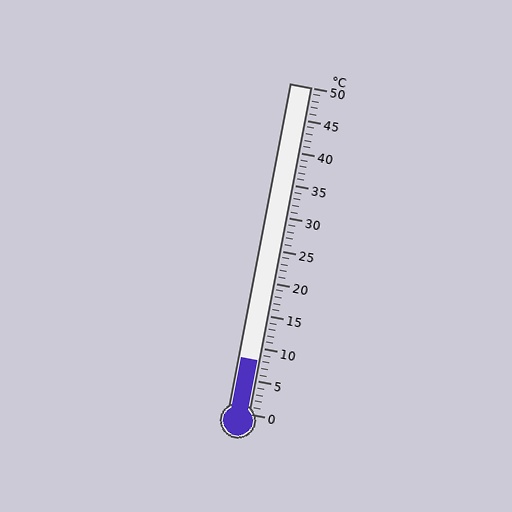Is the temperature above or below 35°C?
The temperature is below 35°C.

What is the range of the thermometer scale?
The thermometer scale ranges from 0°C to 50°C.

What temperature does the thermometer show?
The thermometer shows approximately 8°C.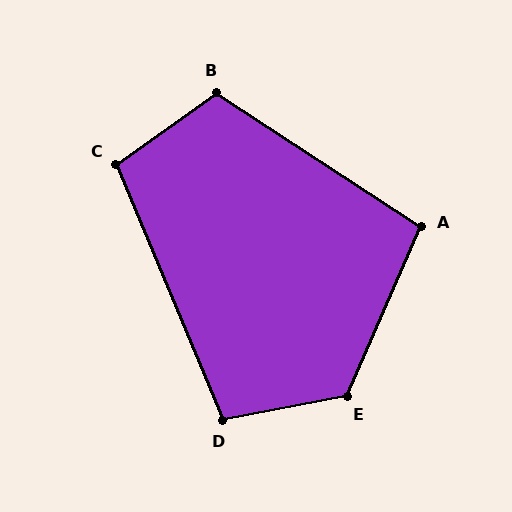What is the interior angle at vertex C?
Approximately 103 degrees (obtuse).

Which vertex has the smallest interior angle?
A, at approximately 100 degrees.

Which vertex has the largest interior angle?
E, at approximately 124 degrees.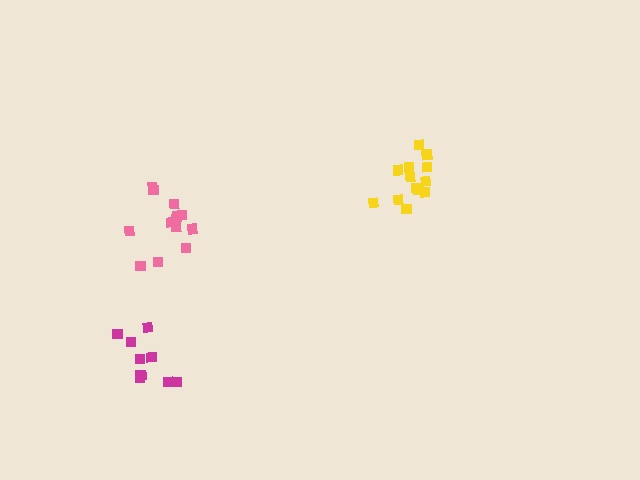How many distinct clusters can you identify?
There are 3 distinct clusters.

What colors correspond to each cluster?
The clusters are colored: magenta, pink, yellow.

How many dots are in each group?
Group 1: 9 dots, Group 2: 13 dots, Group 3: 14 dots (36 total).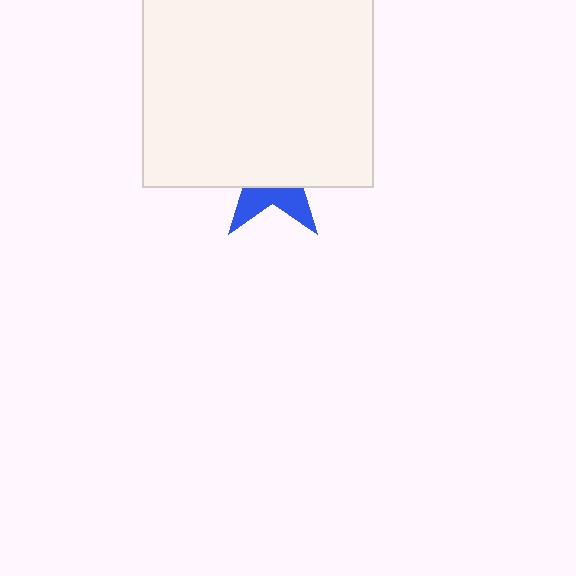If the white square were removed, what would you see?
You would see the complete blue star.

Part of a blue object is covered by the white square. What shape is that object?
It is a star.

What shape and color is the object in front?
The object in front is a white square.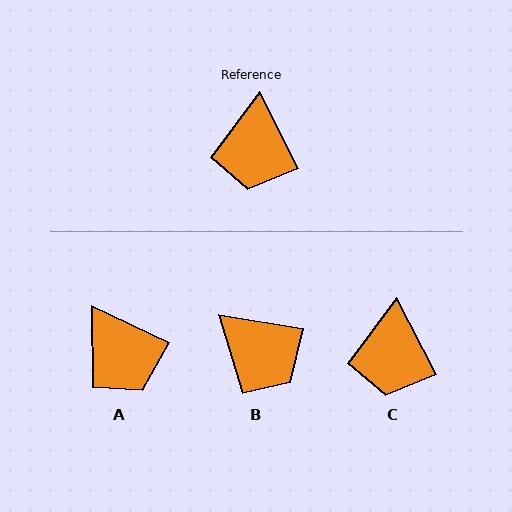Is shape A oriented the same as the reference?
No, it is off by about 37 degrees.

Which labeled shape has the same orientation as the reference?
C.